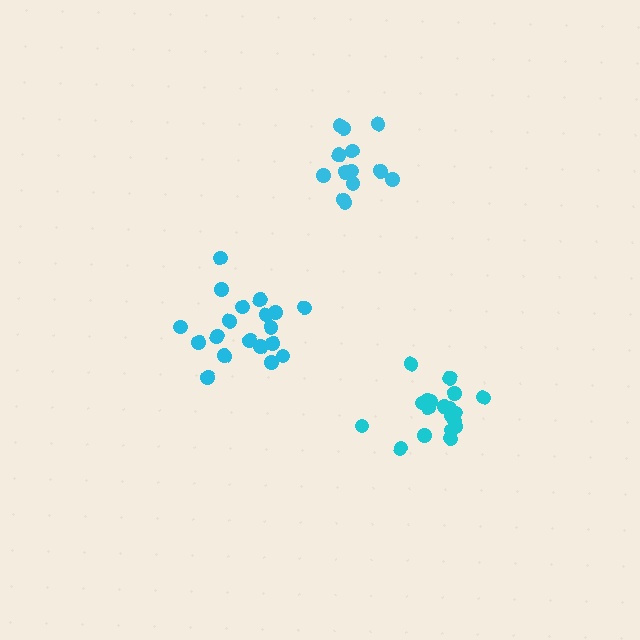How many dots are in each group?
Group 1: 19 dots, Group 2: 19 dots, Group 3: 13 dots (51 total).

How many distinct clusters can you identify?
There are 3 distinct clusters.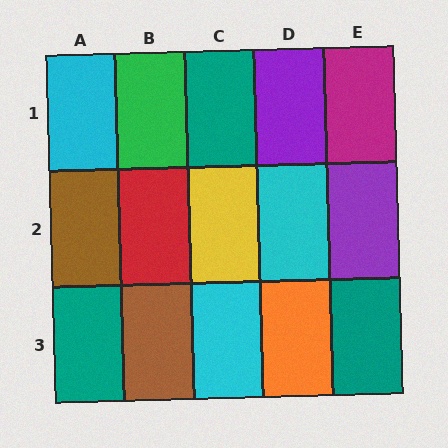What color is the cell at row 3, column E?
Teal.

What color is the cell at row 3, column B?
Brown.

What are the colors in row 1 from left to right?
Cyan, green, teal, purple, magenta.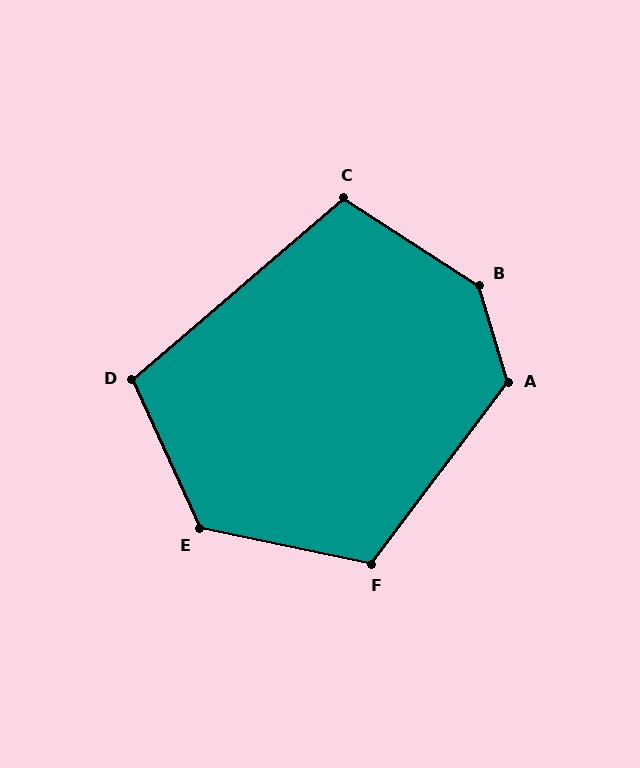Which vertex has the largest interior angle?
B, at approximately 139 degrees.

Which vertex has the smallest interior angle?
D, at approximately 106 degrees.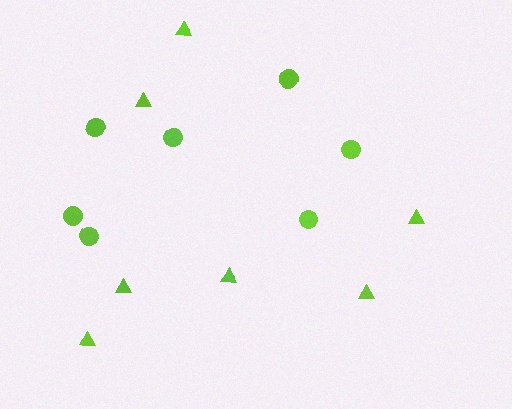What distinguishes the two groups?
There are 2 groups: one group of circles (7) and one group of triangles (7).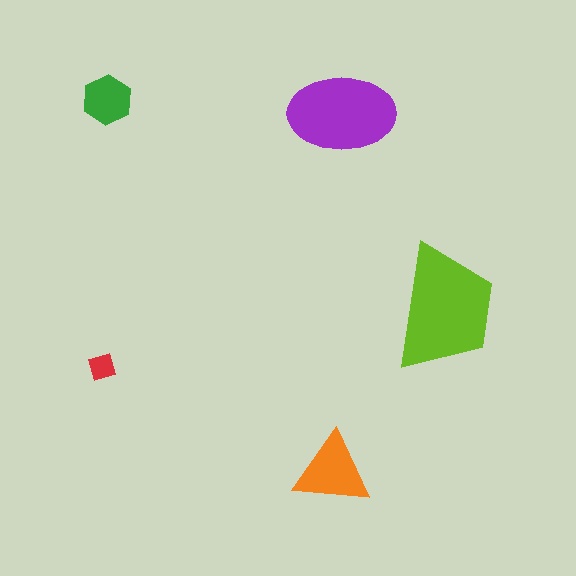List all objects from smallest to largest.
The red diamond, the green hexagon, the orange triangle, the purple ellipse, the lime trapezoid.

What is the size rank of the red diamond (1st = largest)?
5th.